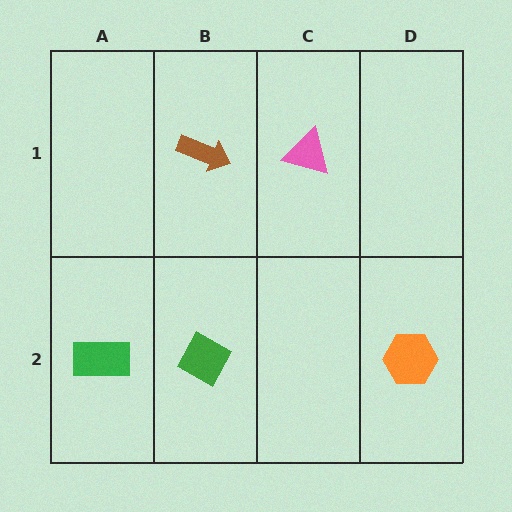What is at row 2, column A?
A green rectangle.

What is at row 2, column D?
An orange hexagon.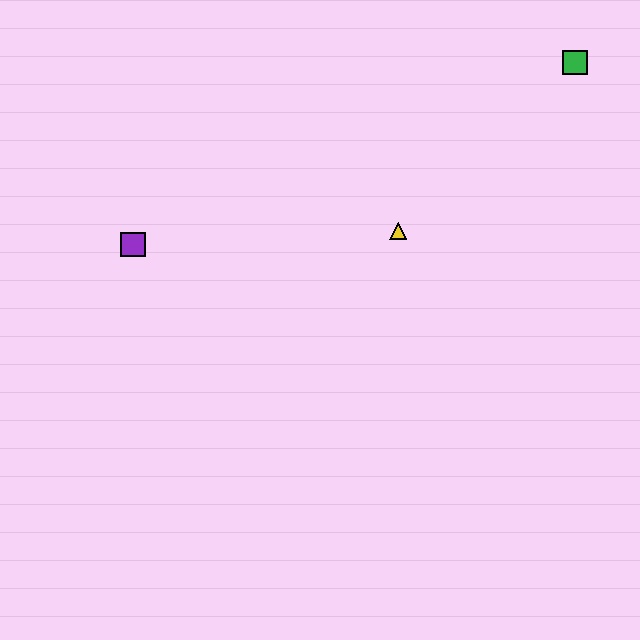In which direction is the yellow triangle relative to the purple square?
The yellow triangle is to the right of the purple square.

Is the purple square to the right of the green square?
No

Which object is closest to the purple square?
The yellow triangle is closest to the purple square.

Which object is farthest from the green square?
The purple square is farthest from the green square.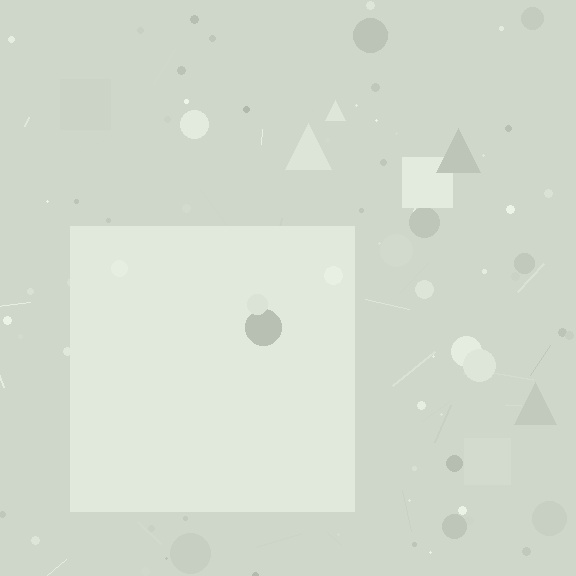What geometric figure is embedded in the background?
A square is embedded in the background.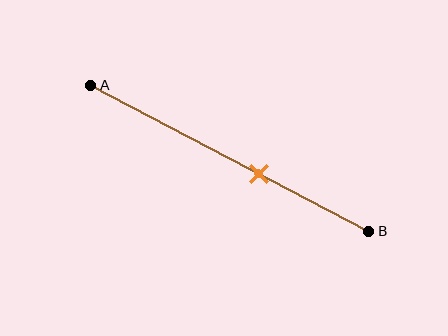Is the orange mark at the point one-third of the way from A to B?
No, the mark is at about 60% from A, not at the 33% one-third point.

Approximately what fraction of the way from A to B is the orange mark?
The orange mark is approximately 60% of the way from A to B.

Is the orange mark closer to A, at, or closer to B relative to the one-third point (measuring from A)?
The orange mark is closer to point B than the one-third point of segment AB.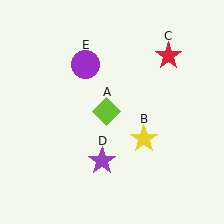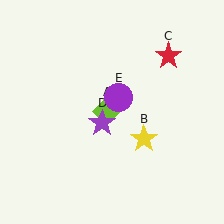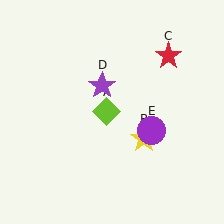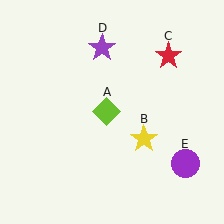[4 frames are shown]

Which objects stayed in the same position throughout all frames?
Lime diamond (object A) and yellow star (object B) and red star (object C) remained stationary.